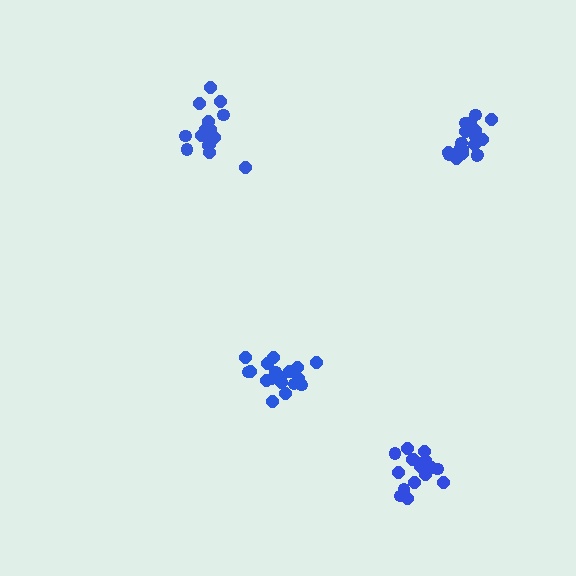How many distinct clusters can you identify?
There are 4 distinct clusters.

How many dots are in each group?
Group 1: 17 dots, Group 2: 17 dots, Group 3: 18 dots, Group 4: 18 dots (70 total).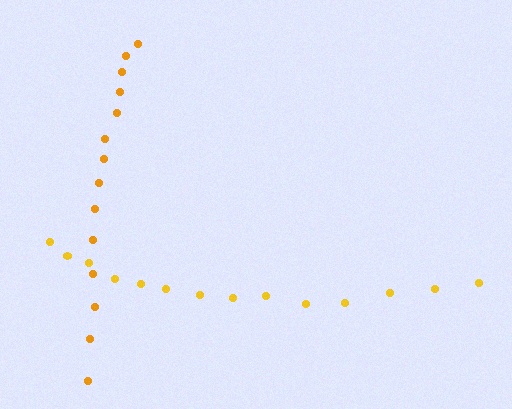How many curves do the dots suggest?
There are 2 distinct paths.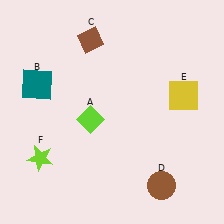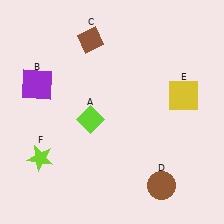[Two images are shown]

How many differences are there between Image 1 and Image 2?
There is 1 difference between the two images.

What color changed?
The square (B) changed from teal in Image 1 to purple in Image 2.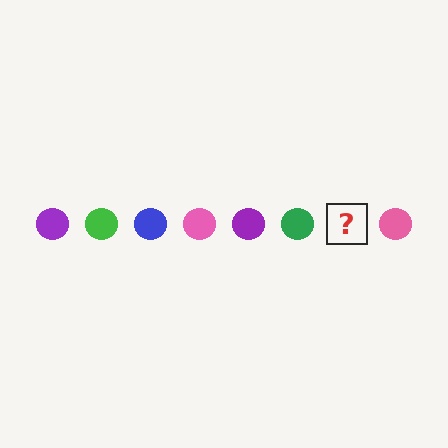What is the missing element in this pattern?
The missing element is a blue circle.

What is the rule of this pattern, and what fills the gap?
The rule is that the pattern cycles through purple, green, blue, pink circles. The gap should be filled with a blue circle.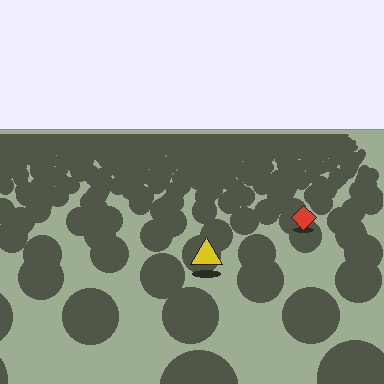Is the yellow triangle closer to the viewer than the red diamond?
Yes. The yellow triangle is closer — you can tell from the texture gradient: the ground texture is coarser near it.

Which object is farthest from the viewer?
The red diamond is farthest from the viewer. It appears smaller and the ground texture around it is denser.